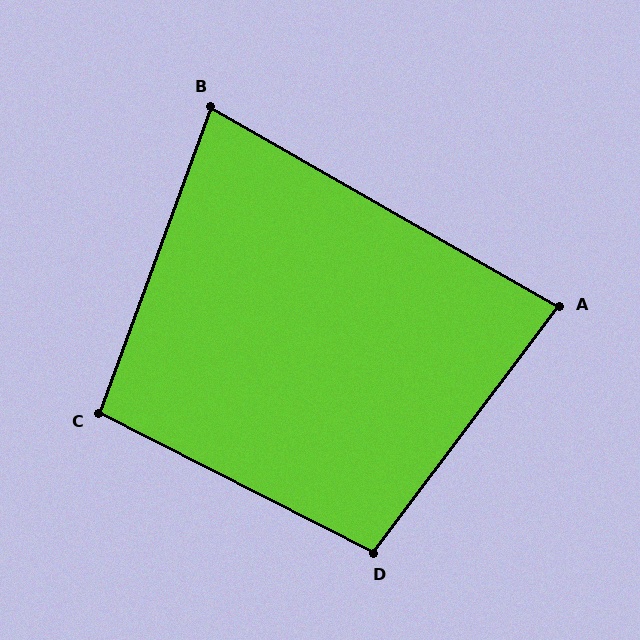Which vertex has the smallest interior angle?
B, at approximately 80 degrees.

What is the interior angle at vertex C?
Approximately 97 degrees (obtuse).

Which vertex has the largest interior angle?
D, at approximately 100 degrees.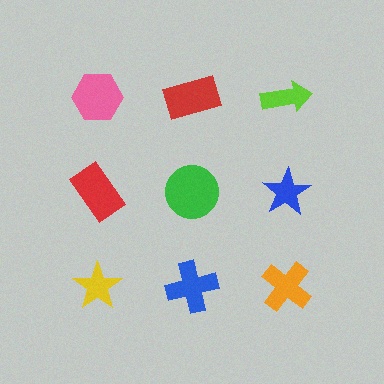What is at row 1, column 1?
A pink hexagon.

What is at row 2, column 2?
A green circle.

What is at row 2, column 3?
A blue star.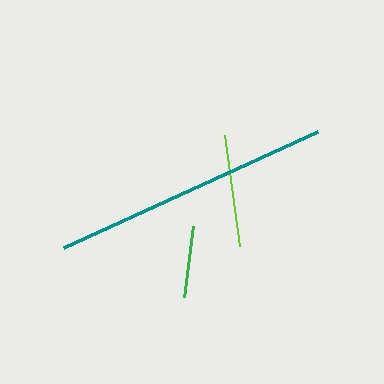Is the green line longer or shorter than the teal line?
The teal line is longer than the green line.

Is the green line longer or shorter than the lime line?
The lime line is longer than the green line.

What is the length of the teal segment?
The teal segment is approximately 279 pixels long.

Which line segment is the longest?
The teal line is the longest at approximately 279 pixels.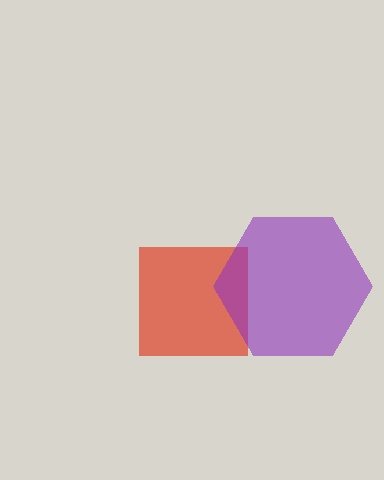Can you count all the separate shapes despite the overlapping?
Yes, there are 2 separate shapes.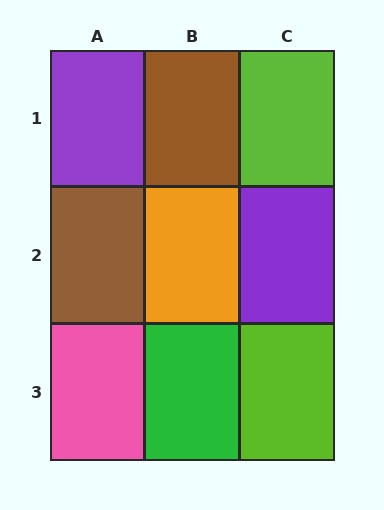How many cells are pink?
1 cell is pink.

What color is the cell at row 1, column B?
Brown.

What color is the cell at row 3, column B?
Green.